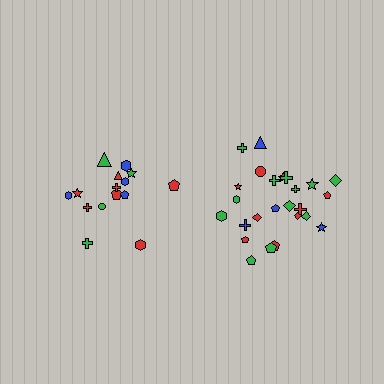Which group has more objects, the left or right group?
The right group.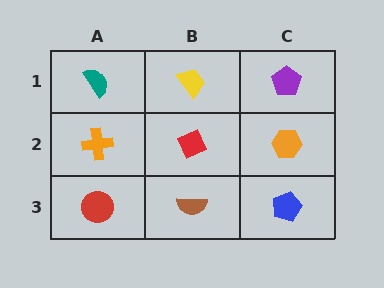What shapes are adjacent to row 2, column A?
A teal semicircle (row 1, column A), a red circle (row 3, column A), a red diamond (row 2, column B).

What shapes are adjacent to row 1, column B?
A red diamond (row 2, column B), a teal semicircle (row 1, column A), a purple pentagon (row 1, column C).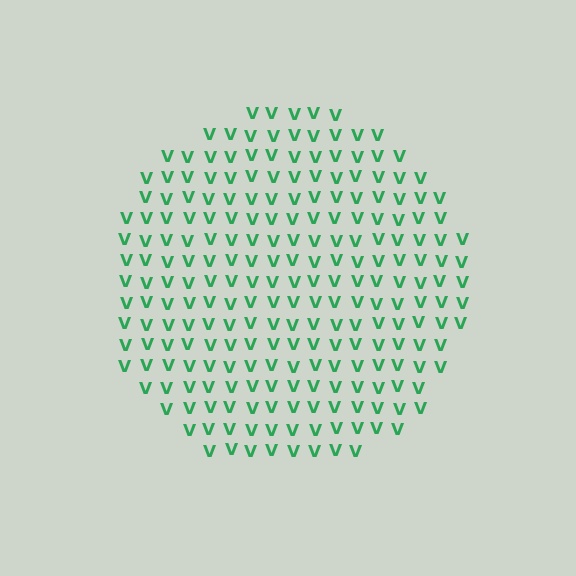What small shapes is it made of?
It is made of small letter V's.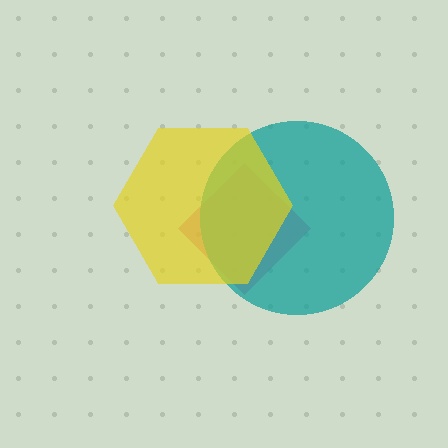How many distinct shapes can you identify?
There are 3 distinct shapes: a magenta diamond, a teal circle, a yellow hexagon.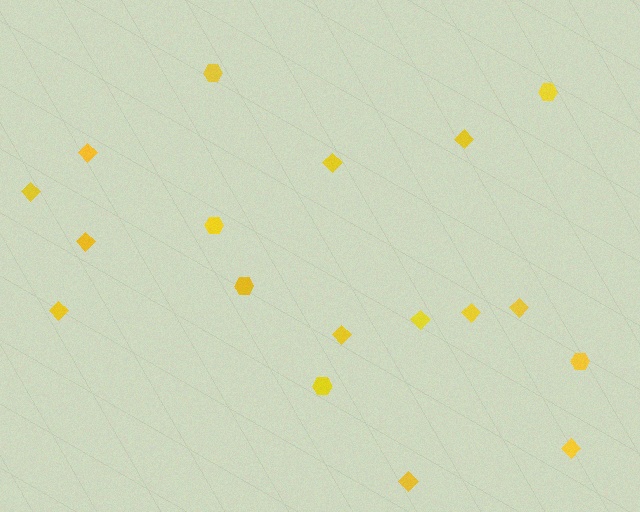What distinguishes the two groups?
There are 2 groups: one group of diamonds (12) and one group of hexagons (6).